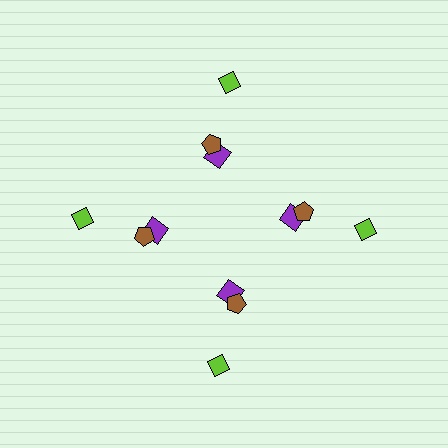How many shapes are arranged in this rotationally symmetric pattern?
There are 12 shapes, arranged in 4 groups of 3.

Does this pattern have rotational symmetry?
Yes, this pattern has 4-fold rotational symmetry. It looks the same after rotating 90 degrees around the center.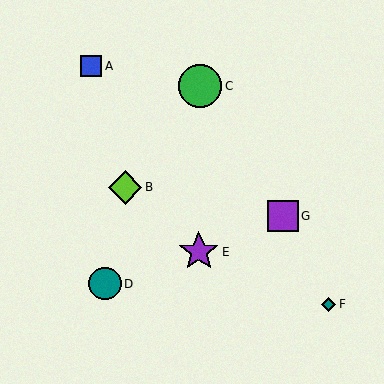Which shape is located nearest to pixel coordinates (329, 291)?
The teal diamond (labeled F) at (328, 304) is nearest to that location.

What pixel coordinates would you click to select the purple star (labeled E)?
Click at (199, 252) to select the purple star E.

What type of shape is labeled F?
Shape F is a teal diamond.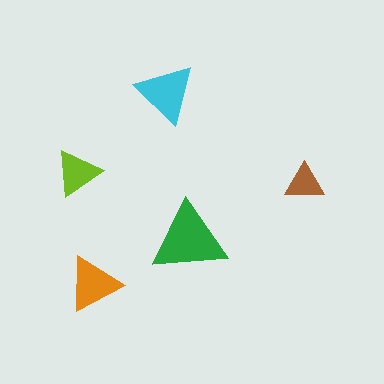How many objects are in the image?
There are 5 objects in the image.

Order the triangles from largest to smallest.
the green one, the cyan one, the orange one, the lime one, the brown one.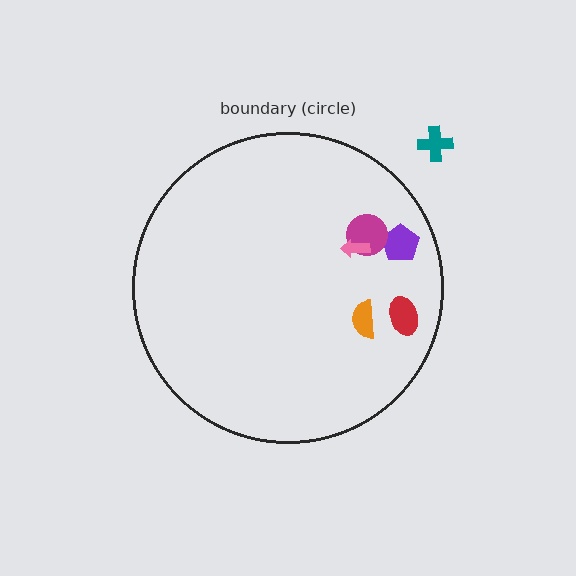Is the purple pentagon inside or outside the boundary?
Inside.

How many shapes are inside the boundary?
5 inside, 1 outside.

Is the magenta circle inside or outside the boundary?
Inside.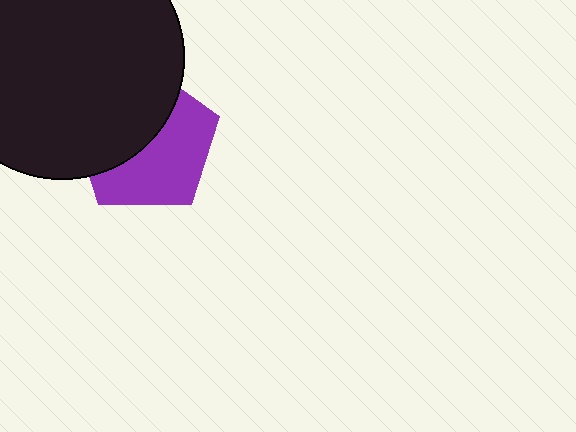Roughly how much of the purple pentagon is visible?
About half of it is visible (roughly 52%).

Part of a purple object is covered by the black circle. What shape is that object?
It is a pentagon.